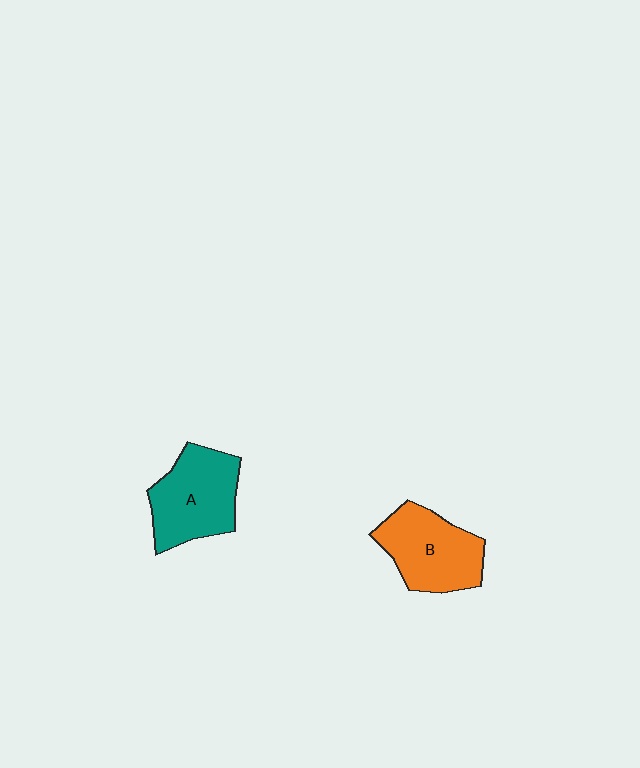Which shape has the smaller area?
Shape B (orange).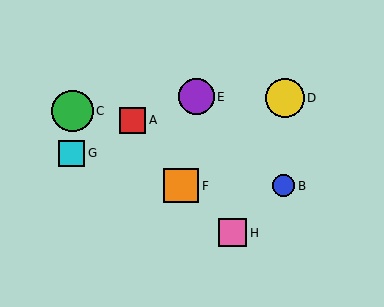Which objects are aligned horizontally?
Objects B, F are aligned horizontally.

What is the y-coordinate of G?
Object G is at y≈153.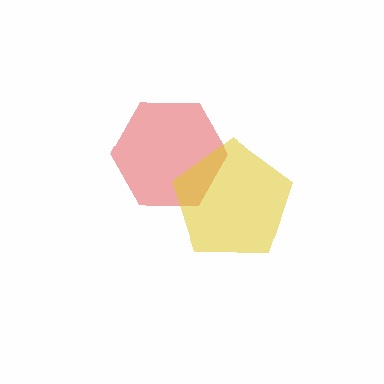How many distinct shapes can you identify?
There are 2 distinct shapes: a red hexagon, a yellow pentagon.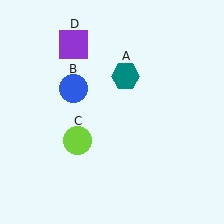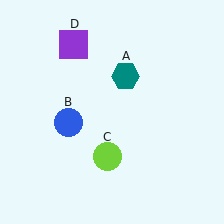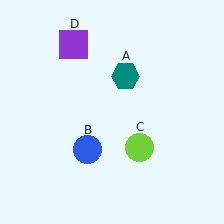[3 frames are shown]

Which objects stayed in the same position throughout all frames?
Teal hexagon (object A) and purple square (object D) remained stationary.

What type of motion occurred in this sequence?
The blue circle (object B), lime circle (object C) rotated counterclockwise around the center of the scene.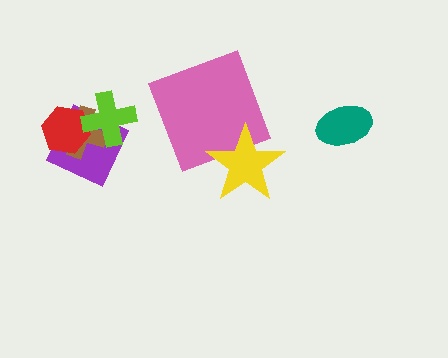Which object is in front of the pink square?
The yellow star is in front of the pink square.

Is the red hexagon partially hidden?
Yes, it is partially covered by another shape.